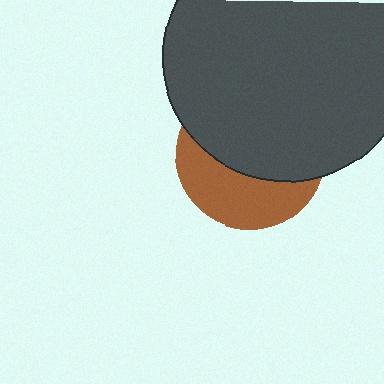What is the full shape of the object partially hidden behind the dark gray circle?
The partially hidden object is a brown circle.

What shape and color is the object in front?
The object in front is a dark gray circle.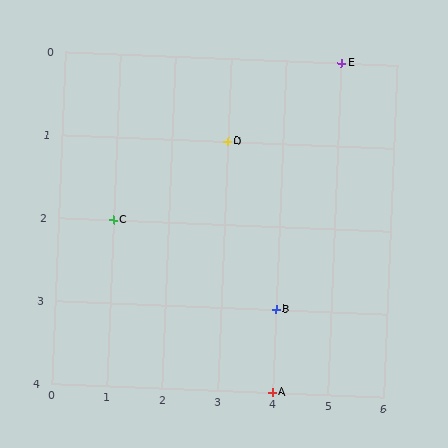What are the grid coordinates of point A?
Point A is at grid coordinates (4, 4).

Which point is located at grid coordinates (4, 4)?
Point A is at (4, 4).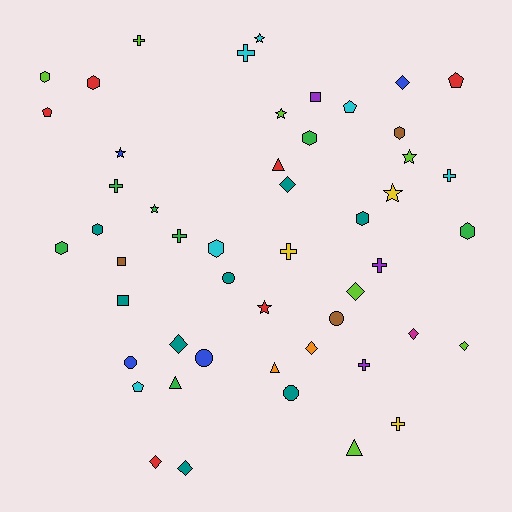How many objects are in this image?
There are 50 objects.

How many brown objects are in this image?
There are 3 brown objects.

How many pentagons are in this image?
There are 4 pentagons.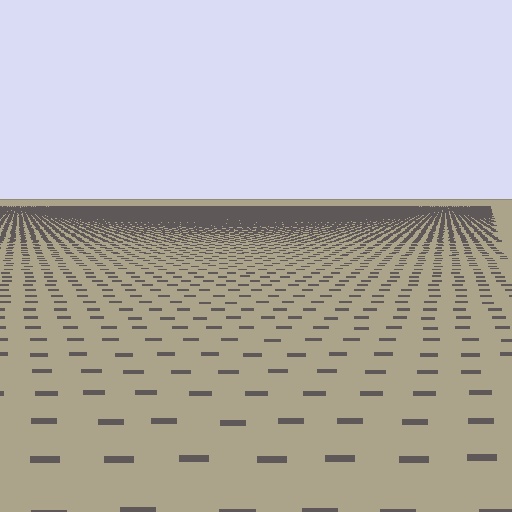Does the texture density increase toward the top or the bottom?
Density increases toward the top.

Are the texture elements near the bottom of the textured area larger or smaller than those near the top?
Larger. Near the bottom, elements are closer to the viewer and appear at a bigger on-screen size.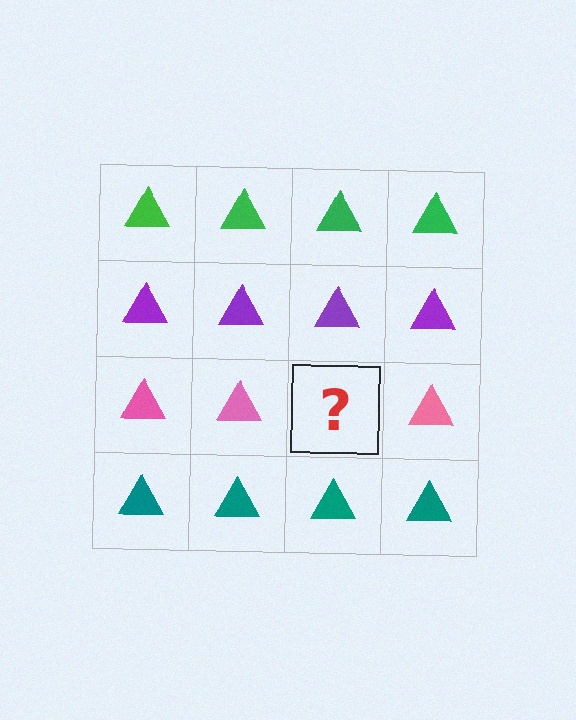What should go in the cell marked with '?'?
The missing cell should contain a pink triangle.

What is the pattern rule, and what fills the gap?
The rule is that each row has a consistent color. The gap should be filled with a pink triangle.